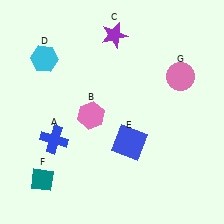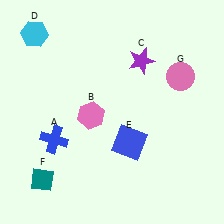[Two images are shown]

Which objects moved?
The objects that moved are: the purple star (C), the cyan hexagon (D).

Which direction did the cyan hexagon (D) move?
The cyan hexagon (D) moved up.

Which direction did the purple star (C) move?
The purple star (C) moved right.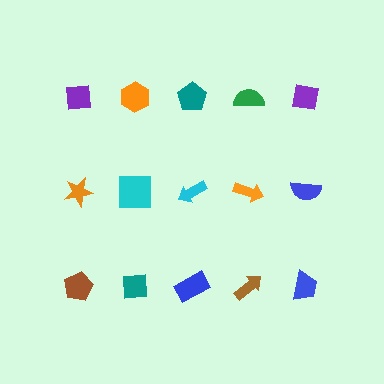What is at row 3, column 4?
A brown arrow.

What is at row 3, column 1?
A brown pentagon.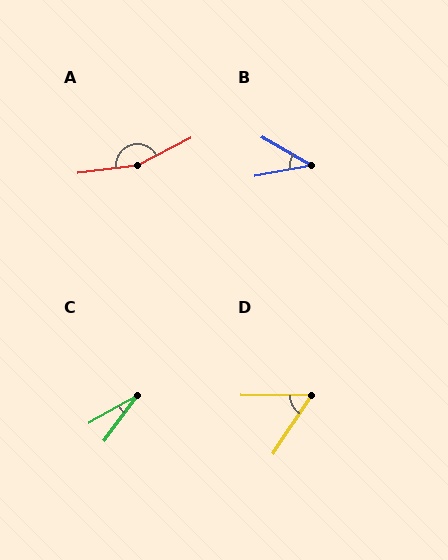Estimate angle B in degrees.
Approximately 41 degrees.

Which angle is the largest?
A, at approximately 160 degrees.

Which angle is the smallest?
C, at approximately 24 degrees.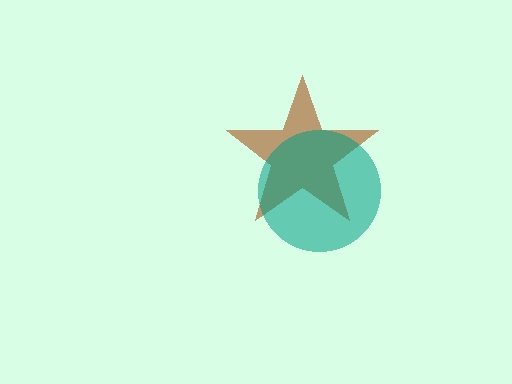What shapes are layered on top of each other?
The layered shapes are: a brown star, a teal circle.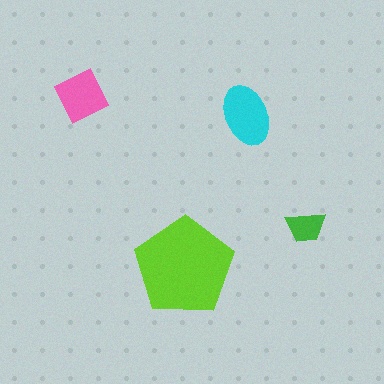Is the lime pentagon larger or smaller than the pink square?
Larger.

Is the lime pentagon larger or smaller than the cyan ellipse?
Larger.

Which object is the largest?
The lime pentagon.